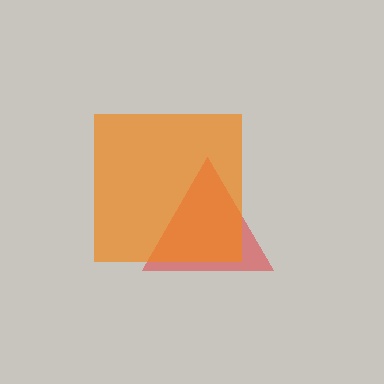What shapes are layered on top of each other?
The layered shapes are: a red triangle, an orange square.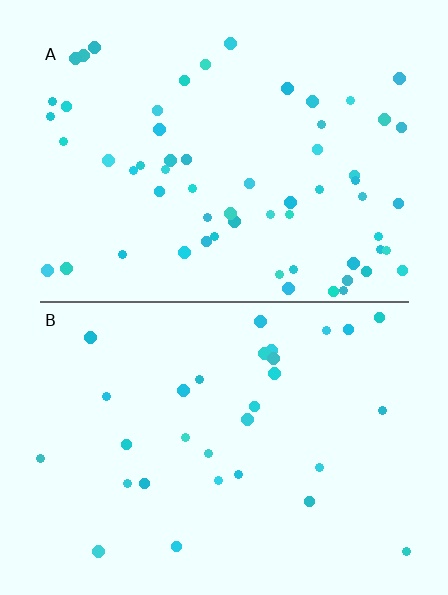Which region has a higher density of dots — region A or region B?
A (the top).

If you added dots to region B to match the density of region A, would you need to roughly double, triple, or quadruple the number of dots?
Approximately double.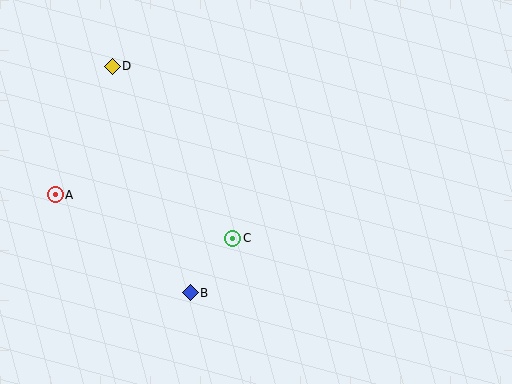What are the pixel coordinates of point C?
Point C is at (233, 238).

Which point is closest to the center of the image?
Point C at (233, 238) is closest to the center.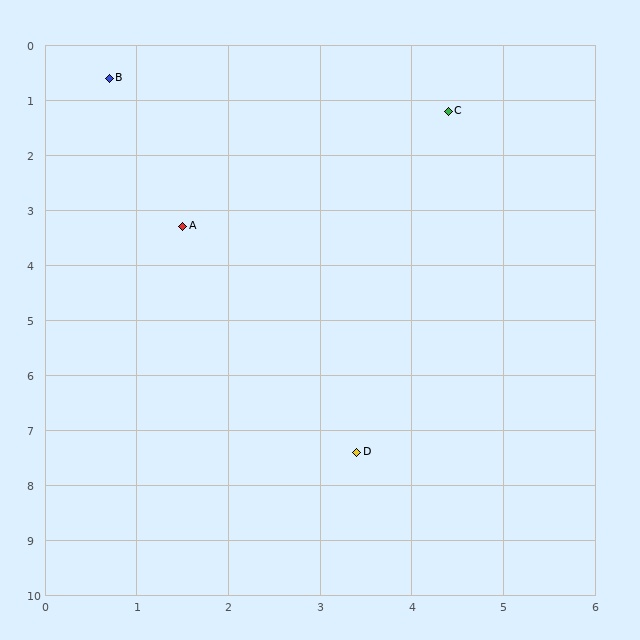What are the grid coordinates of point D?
Point D is at approximately (3.4, 7.4).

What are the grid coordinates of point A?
Point A is at approximately (1.5, 3.3).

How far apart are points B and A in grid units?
Points B and A are about 2.8 grid units apart.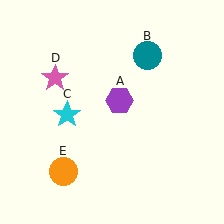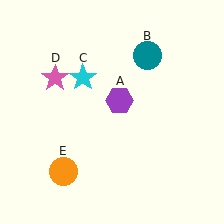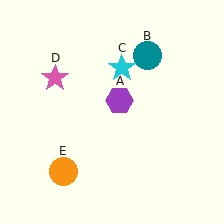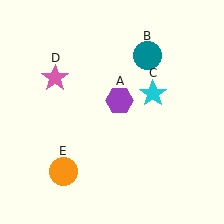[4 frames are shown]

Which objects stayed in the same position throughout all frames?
Purple hexagon (object A) and teal circle (object B) and pink star (object D) and orange circle (object E) remained stationary.